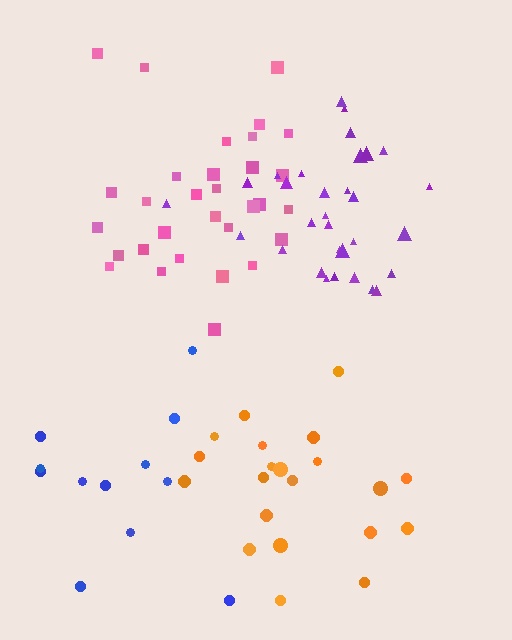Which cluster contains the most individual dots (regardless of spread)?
Pink (31).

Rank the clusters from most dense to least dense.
purple, pink, orange, blue.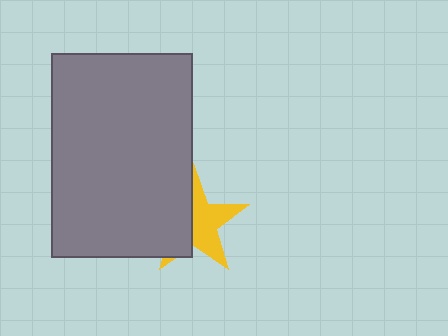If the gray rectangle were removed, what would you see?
You would see the complete yellow star.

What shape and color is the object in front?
The object in front is a gray rectangle.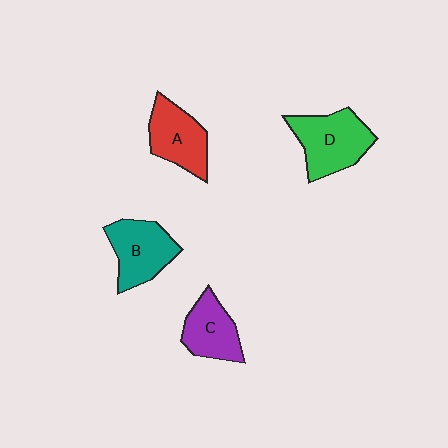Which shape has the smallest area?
Shape C (purple).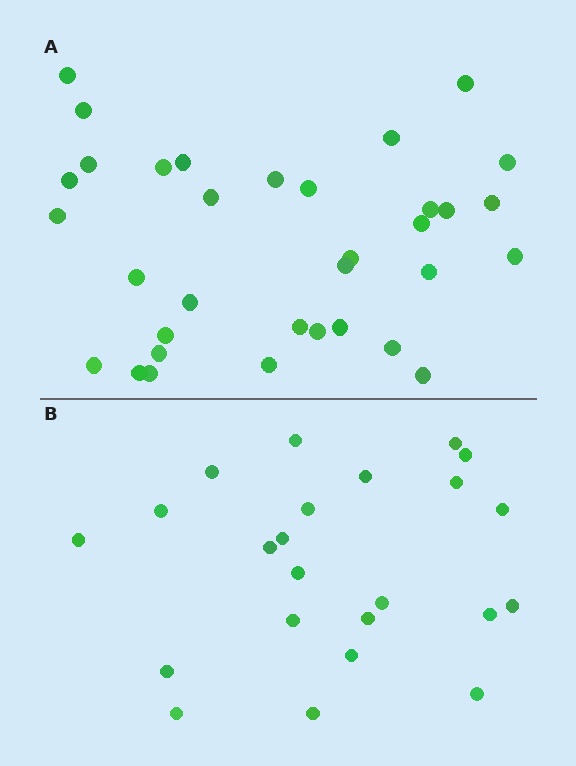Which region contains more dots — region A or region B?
Region A (the top region) has more dots.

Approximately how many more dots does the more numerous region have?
Region A has roughly 12 or so more dots than region B.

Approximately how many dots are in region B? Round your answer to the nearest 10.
About 20 dots. (The exact count is 23, which rounds to 20.)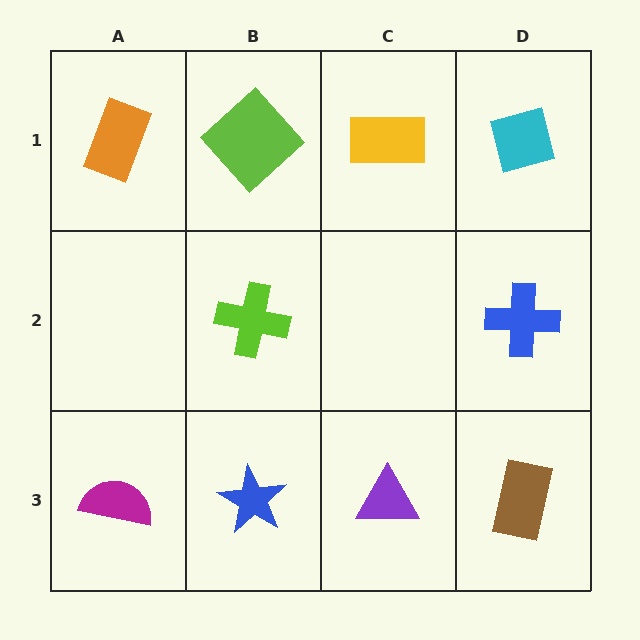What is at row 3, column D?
A brown rectangle.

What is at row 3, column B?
A blue star.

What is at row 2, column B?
A lime cross.